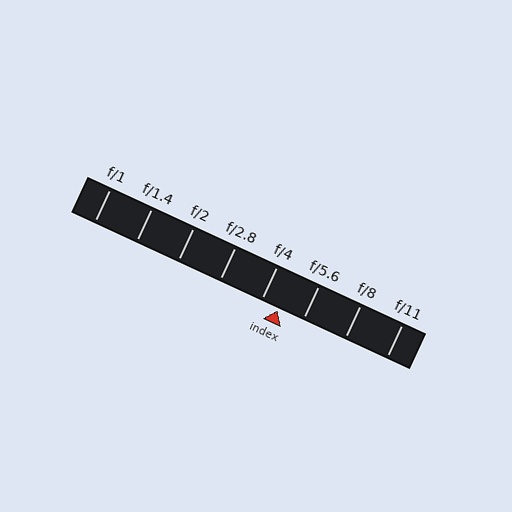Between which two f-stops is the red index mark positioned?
The index mark is between f/4 and f/5.6.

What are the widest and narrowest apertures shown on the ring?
The widest aperture shown is f/1 and the narrowest is f/11.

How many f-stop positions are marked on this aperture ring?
There are 8 f-stop positions marked.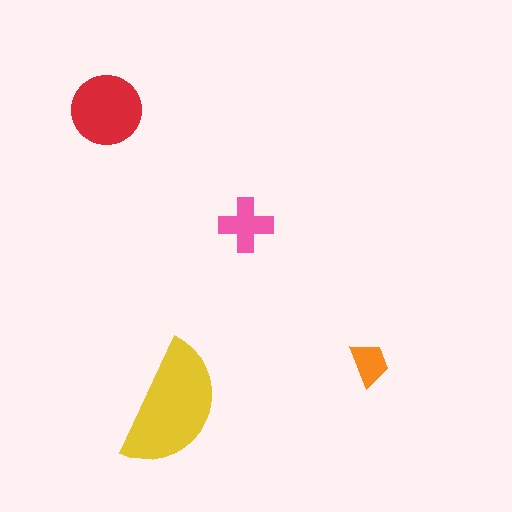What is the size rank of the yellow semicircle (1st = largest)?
1st.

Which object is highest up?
The red circle is topmost.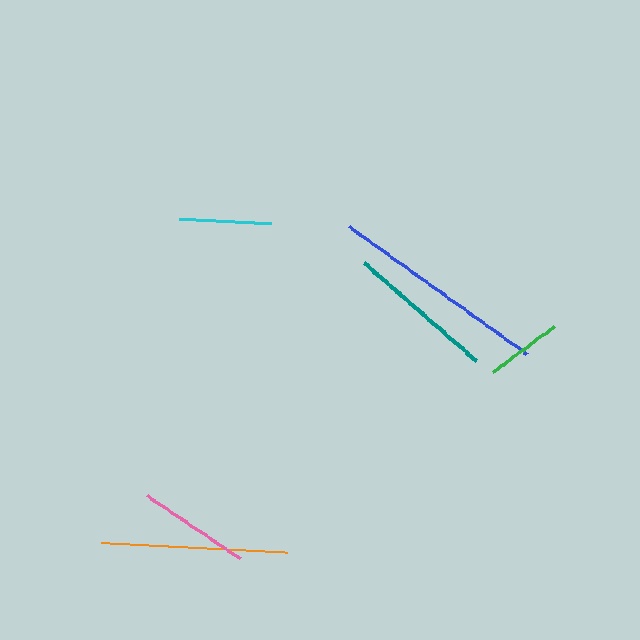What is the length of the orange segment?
The orange segment is approximately 186 pixels long.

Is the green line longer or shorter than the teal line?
The teal line is longer than the green line.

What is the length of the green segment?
The green segment is approximately 77 pixels long.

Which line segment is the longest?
The blue line is the longest at approximately 219 pixels.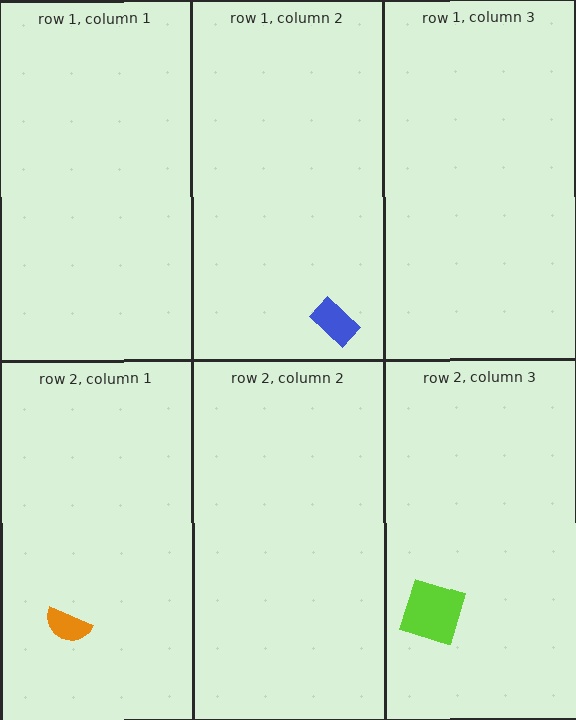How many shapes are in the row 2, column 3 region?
1.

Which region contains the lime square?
The row 2, column 3 region.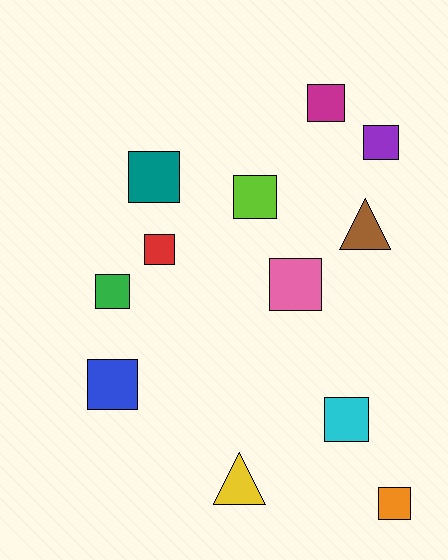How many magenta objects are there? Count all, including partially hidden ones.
There is 1 magenta object.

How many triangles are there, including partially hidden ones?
There are 2 triangles.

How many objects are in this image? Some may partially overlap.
There are 12 objects.